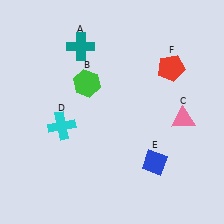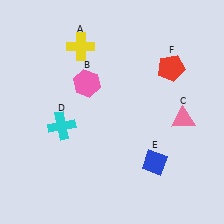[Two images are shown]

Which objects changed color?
A changed from teal to yellow. B changed from green to pink.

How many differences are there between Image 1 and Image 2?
There are 2 differences between the two images.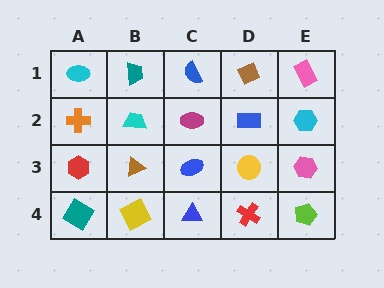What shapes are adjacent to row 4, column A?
A red hexagon (row 3, column A), a yellow square (row 4, column B).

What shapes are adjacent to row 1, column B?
A cyan trapezoid (row 2, column B), a cyan ellipse (row 1, column A), a blue semicircle (row 1, column C).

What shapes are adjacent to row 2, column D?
A brown diamond (row 1, column D), a yellow circle (row 3, column D), a magenta ellipse (row 2, column C), a cyan hexagon (row 2, column E).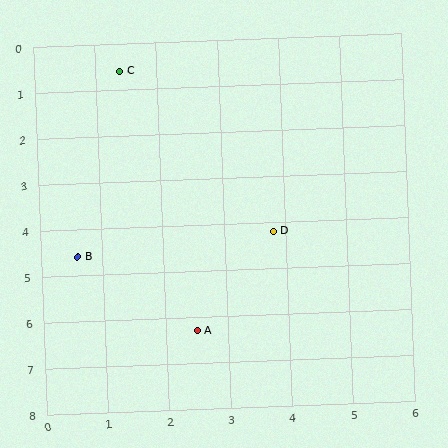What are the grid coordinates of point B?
Point B is at approximately (0.6, 4.6).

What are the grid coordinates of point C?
Point C is at approximately (1.4, 0.6).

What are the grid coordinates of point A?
Point A is at approximately (2.5, 6.3).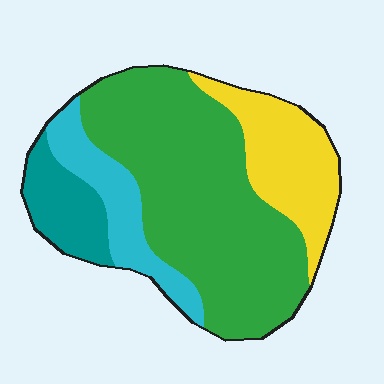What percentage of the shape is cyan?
Cyan takes up less than a quarter of the shape.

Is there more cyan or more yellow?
Yellow.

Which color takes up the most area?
Green, at roughly 55%.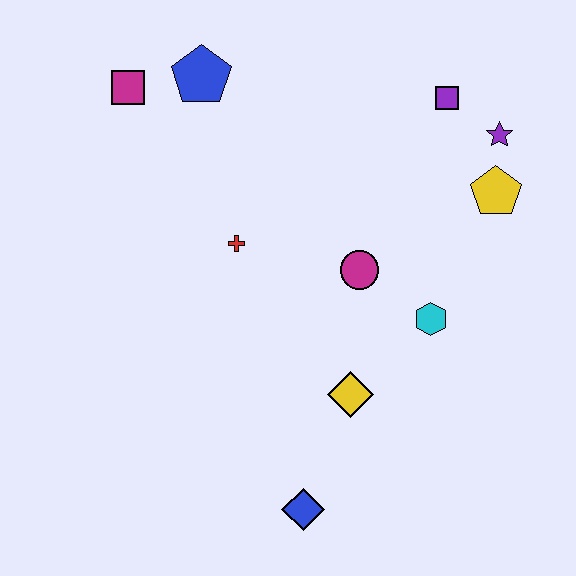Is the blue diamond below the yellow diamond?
Yes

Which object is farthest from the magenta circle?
The magenta square is farthest from the magenta circle.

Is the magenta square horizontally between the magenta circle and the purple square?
No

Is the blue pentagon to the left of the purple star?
Yes